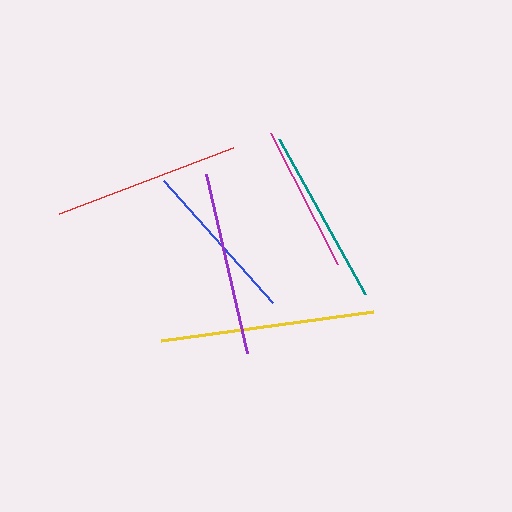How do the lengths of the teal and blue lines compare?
The teal and blue lines are approximately the same length.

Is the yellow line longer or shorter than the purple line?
The yellow line is longer than the purple line.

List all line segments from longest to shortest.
From longest to shortest: yellow, red, purple, teal, blue, magenta.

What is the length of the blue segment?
The blue segment is approximately 164 pixels long.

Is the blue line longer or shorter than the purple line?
The purple line is longer than the blue line.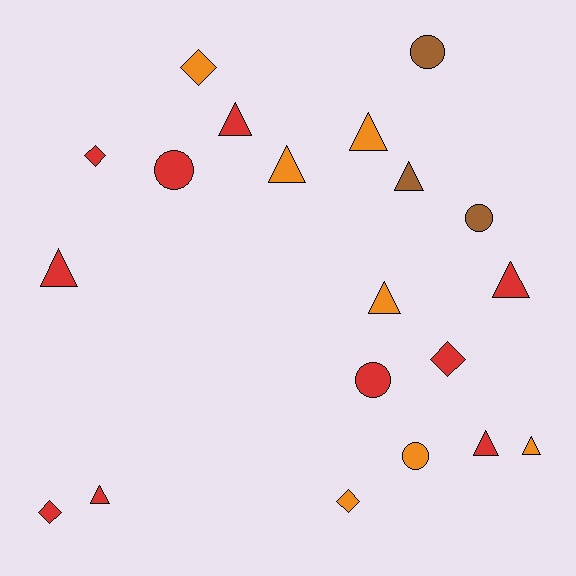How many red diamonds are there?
There are 3 red diamonds.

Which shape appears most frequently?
Triangle, with 10 objects.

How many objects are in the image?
There are 20 objects.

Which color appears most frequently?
Red, with 10 objects.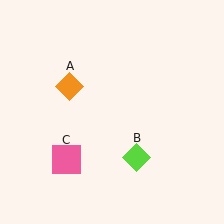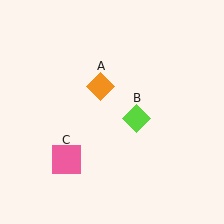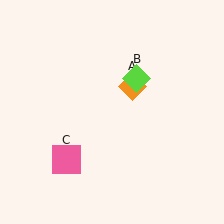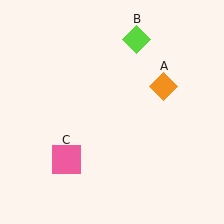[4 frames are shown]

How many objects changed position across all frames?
2 objects changed position: orange diamond (object A), lime diamond (object B).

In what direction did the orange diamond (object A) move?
The orange diamond (object A) moved right.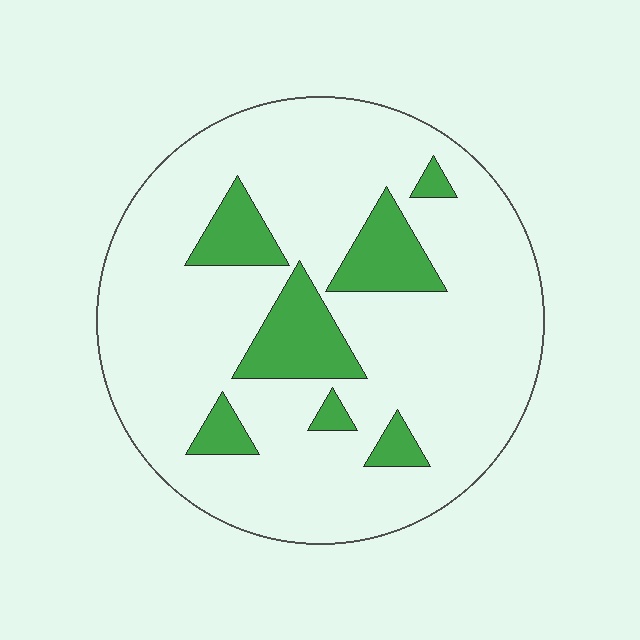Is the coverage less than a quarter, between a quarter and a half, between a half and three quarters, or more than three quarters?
Less than a quarter.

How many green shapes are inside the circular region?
7.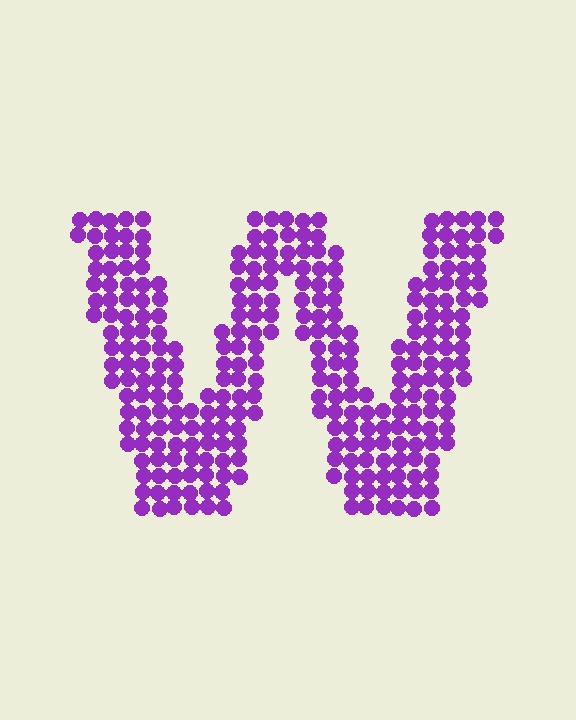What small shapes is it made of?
It is made of small circles.